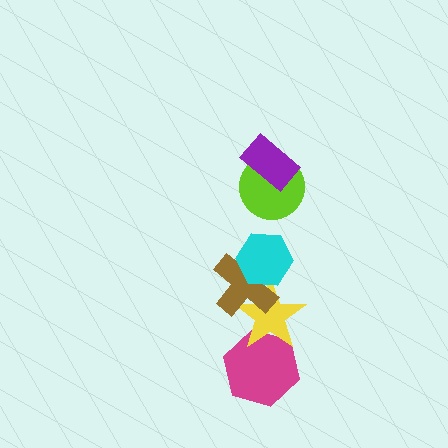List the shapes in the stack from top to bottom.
From top to bottom: the purple rectangle, the lime circle, the cyan hexagon, the brown cross, the yellow star, the magenta hexagon.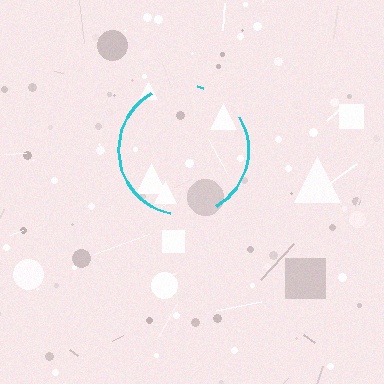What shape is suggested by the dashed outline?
The dashed outline suggests a circle.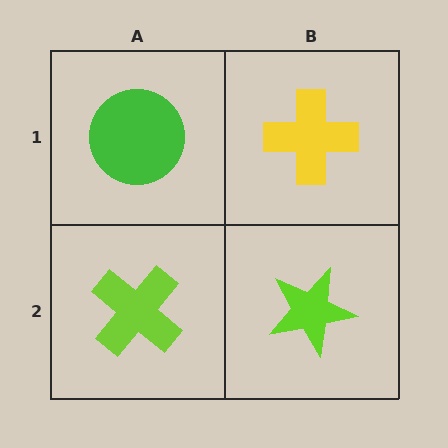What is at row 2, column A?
A lime cross.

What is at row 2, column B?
A lime star.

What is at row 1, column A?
A green circle.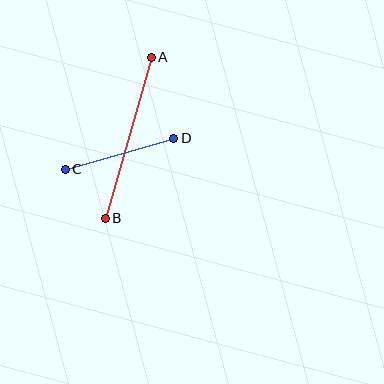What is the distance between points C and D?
The distance is approximately 113 pixels.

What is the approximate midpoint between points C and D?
The midpoint is at approximately (120, 154) pixels.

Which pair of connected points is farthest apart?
Points A and B are farthest apart.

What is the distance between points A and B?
The distance is approximately 167 pixels.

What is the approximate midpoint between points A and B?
The midpoint is at approximately (128, 138) pixels.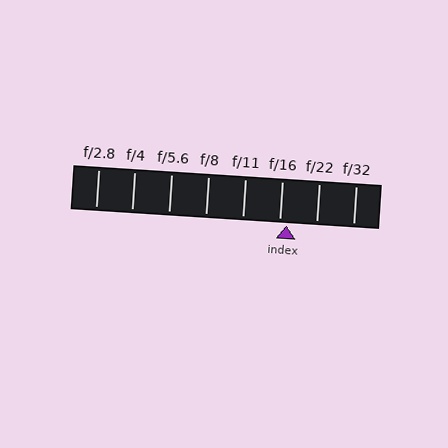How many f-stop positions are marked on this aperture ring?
There are 8 f-stop positions marked.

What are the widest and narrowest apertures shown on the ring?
The widest aperture shown is f/2.8 and the narrowest is f/32.